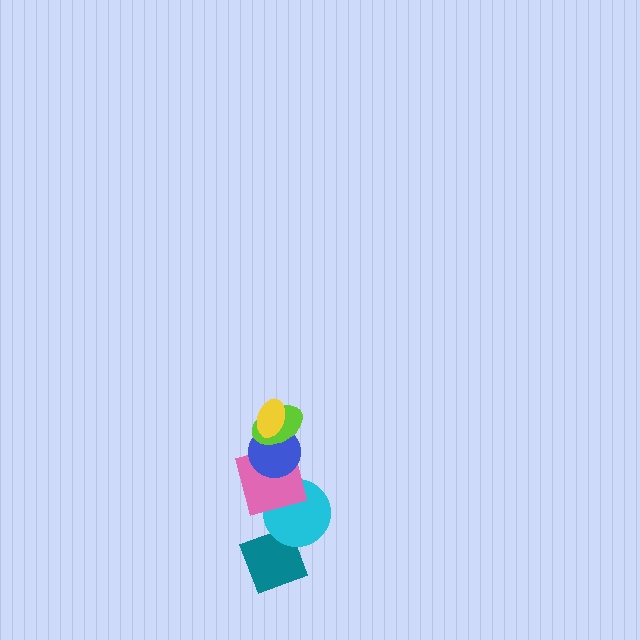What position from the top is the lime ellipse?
The lime ellipse is 2nd from the top.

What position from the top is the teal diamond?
The teal diamond is 6th from the top.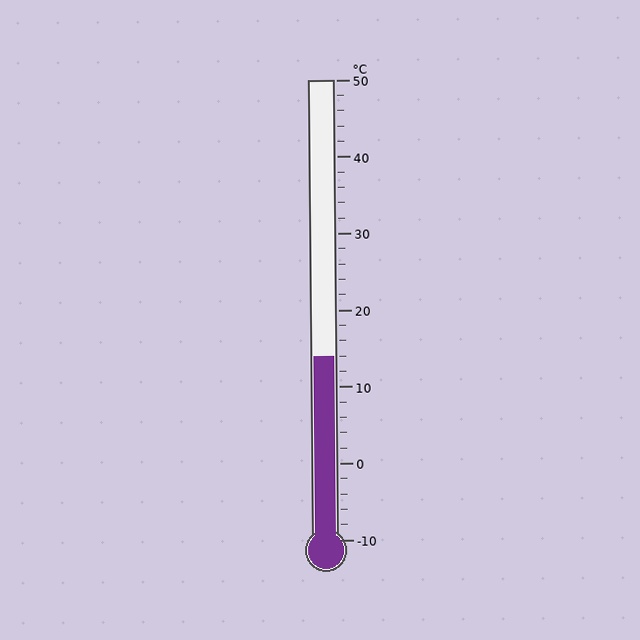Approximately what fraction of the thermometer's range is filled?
The thermometer is filled to approximately 40% of its range.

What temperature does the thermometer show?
The thermometer shows approximately 14°C.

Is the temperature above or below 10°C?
The temperature is above 10°C.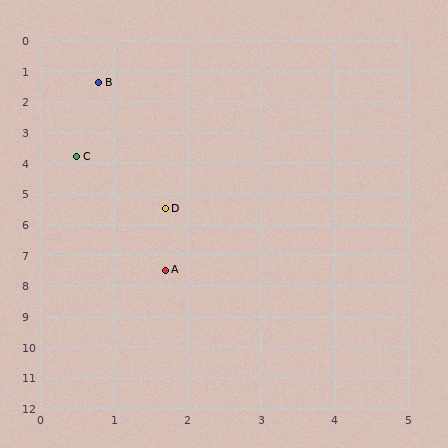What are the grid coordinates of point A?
Point A is at approximately (1.7, 7.5).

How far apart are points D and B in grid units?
Points D and B are about 4.2 grid units apart.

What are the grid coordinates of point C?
Point C is at approximately (0.5, 3.8).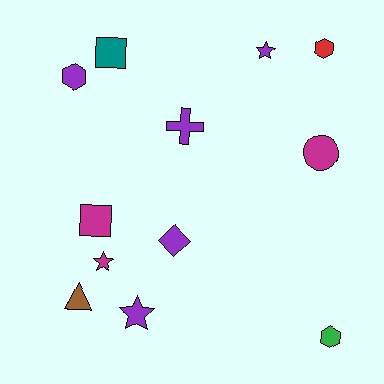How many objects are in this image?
There are 12 objects.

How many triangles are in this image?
There is 1 triangle.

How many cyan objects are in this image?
There are no cyan objects.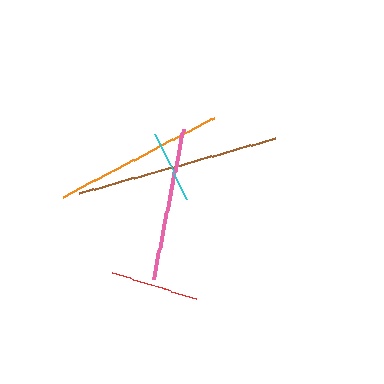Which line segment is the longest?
The brown line is the longest at approximately 205 pixels.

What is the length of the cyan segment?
The cyan segment is approximately 72 pixels long.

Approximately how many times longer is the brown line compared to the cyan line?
The brown line is approximately 2.8 times the length of the cyan line.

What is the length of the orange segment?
The orange segment is approximately 171 pixels long.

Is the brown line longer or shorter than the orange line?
The brown line is longer than the orange line.